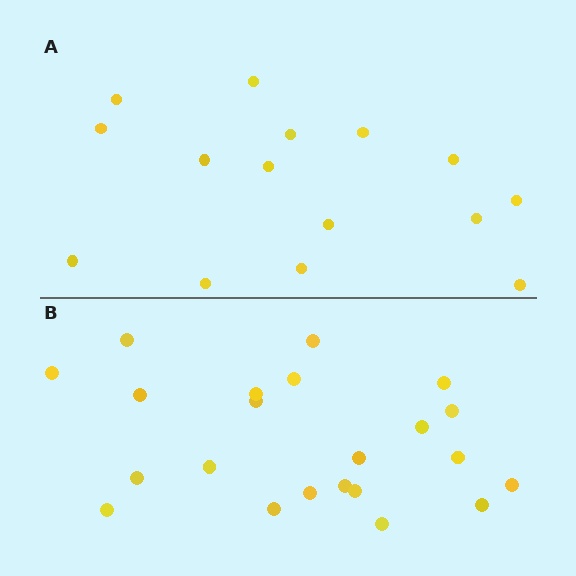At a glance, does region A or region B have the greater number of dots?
Region B (the bottom region) has more dots.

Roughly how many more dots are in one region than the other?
Region B has roughly 8 or so more dots than region A.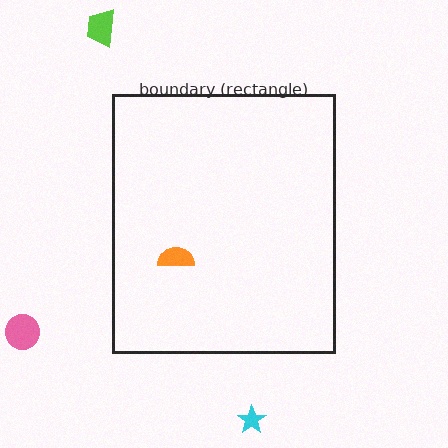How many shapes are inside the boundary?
1 inside, 3 outside.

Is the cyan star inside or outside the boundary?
Outside.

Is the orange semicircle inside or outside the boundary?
Inside.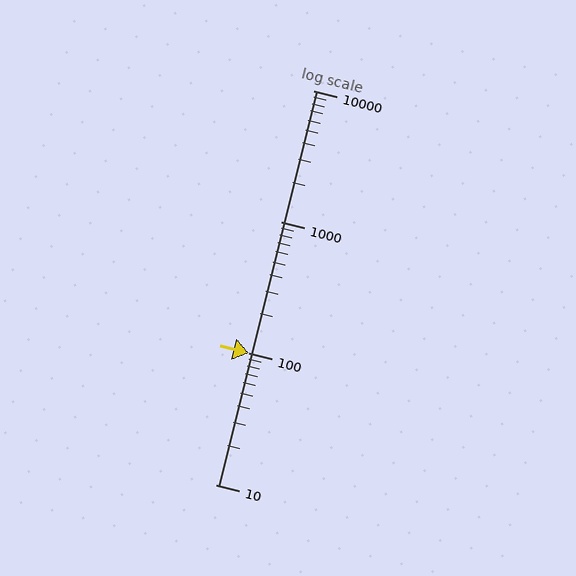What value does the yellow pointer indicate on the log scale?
The pointer indicates approximately 100.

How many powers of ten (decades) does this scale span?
The scale spans 3 decades, from 10 to 10000.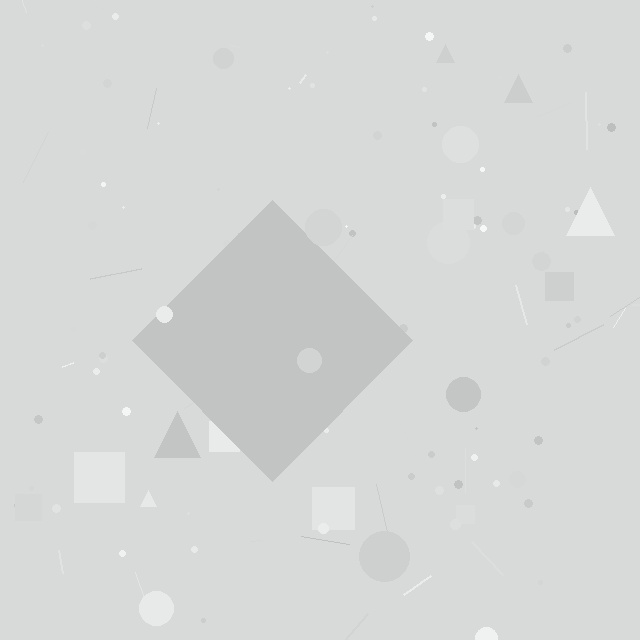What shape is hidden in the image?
A diamond is hidden in the image.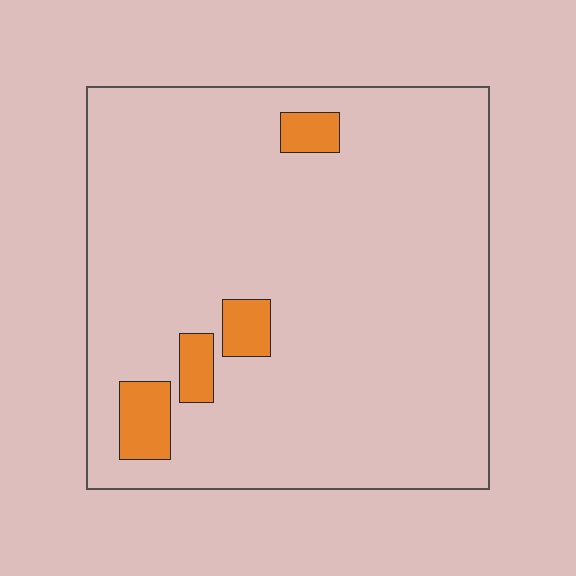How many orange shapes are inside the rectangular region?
4.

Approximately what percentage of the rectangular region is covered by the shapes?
Approximately 5%.